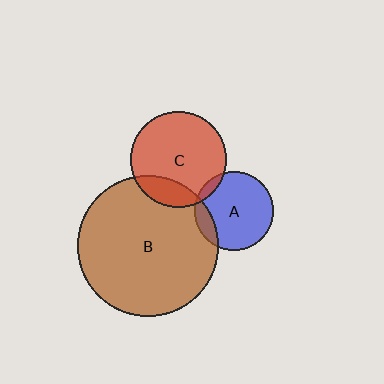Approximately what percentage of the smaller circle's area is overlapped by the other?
Approximately 10%.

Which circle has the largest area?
Circle B (brown).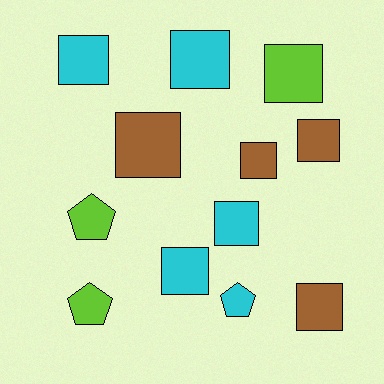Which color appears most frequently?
Cyan, with 5 objects.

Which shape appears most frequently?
Square, with 9 objects.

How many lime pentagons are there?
There are 2 lime pentagons.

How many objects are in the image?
There are 12 objects.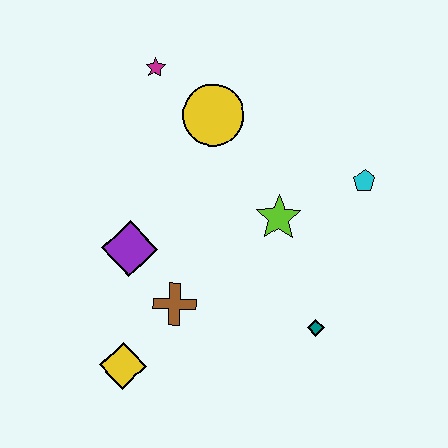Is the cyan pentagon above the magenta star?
No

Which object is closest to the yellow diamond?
The brown cross is closest to the yellow diamond.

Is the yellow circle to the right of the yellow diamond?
Yes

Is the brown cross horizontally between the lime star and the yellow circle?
No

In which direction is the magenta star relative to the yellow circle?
The magenta star is to the left of the yellow circle.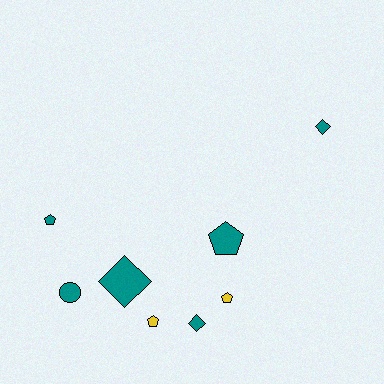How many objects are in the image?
There are 8 objects.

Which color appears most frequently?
Teal, with 6 objects.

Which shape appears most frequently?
Pentagon, with 4 objects.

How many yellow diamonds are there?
There are no yellow diamonds.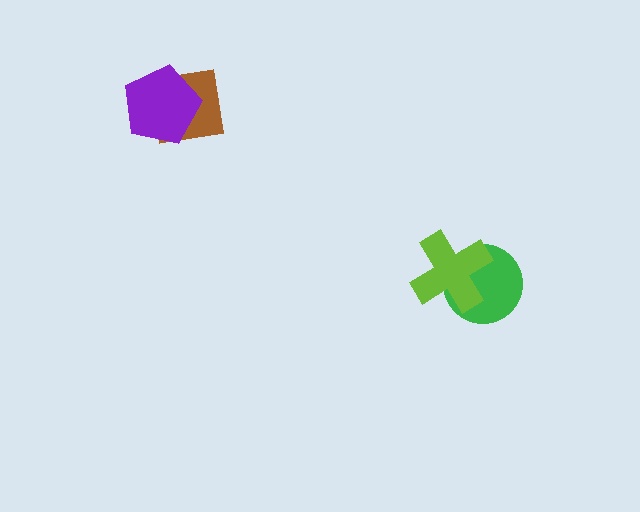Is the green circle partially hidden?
Yes, it is partially covered by another shape.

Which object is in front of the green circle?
The lime cross is in front of the green circle.